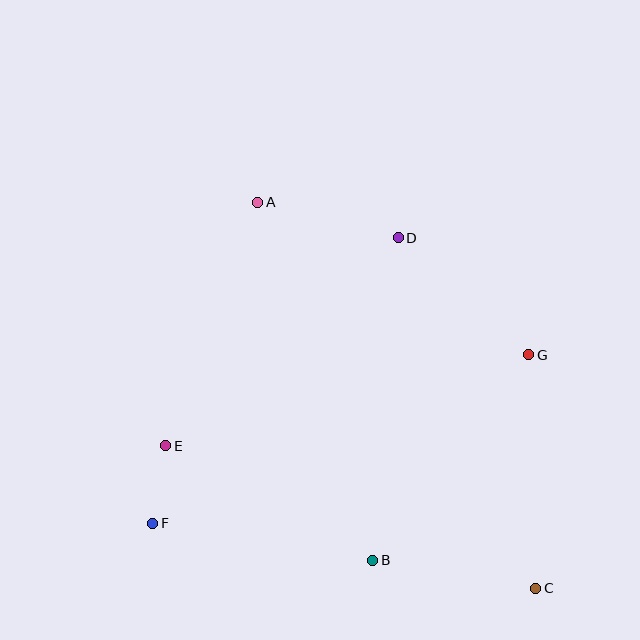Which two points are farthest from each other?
Points A and C are farthest from each other.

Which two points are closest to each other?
Points E and F are closest to each other.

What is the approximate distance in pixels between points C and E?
The distance between C and E is approximately 396 pixels.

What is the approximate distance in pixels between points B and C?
The distance between B and C is approximately 165 pixels.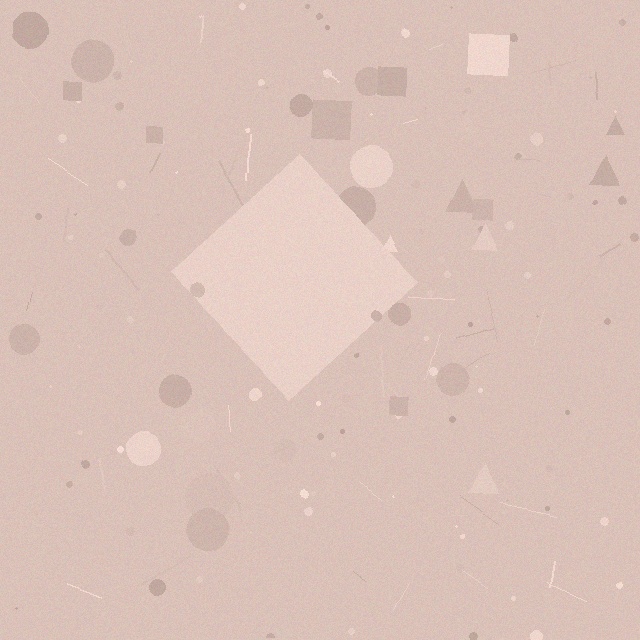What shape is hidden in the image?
A diamond is hidden in the image.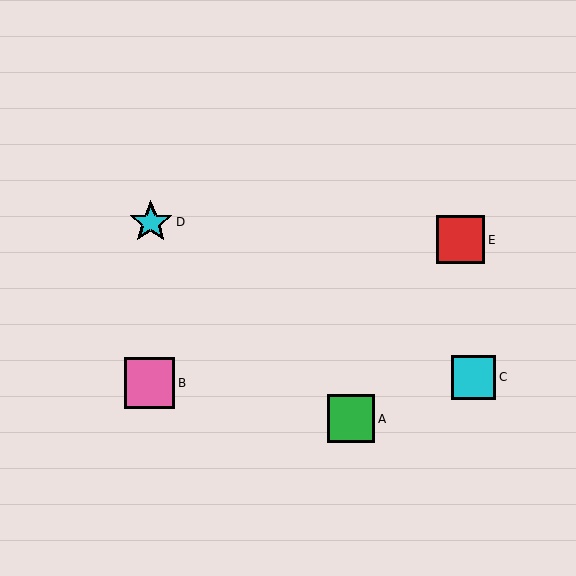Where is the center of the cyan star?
The center of the cyan star is at (151, 222).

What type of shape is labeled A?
Shape A is a green square.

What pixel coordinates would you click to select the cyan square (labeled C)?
Click at (474, 377) to select the cyan square C.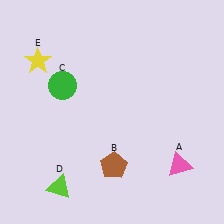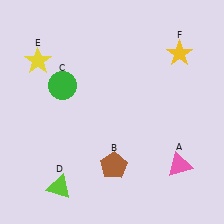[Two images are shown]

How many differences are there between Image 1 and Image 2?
There is 1 difference between the two images.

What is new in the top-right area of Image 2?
A yellow star (F) was added in the top-right area of Image 2.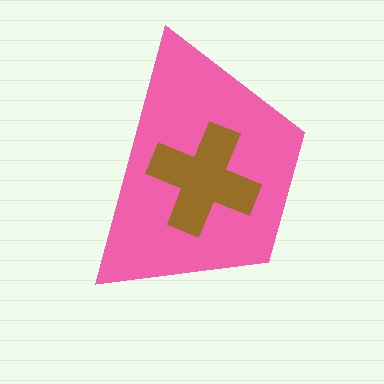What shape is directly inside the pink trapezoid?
The brown cross.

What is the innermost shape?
The brown cross.